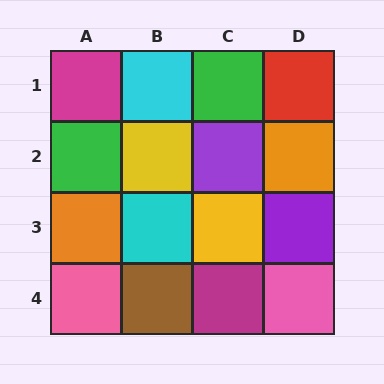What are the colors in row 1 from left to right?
Magenta, cyan, green, red.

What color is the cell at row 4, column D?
Pink.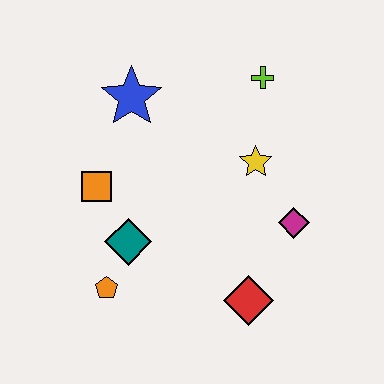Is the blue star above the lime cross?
No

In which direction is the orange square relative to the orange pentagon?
The orange square is above the orange pentagon.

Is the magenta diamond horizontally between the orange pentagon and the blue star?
No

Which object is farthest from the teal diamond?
The lime cross is farthest from the teal diamond.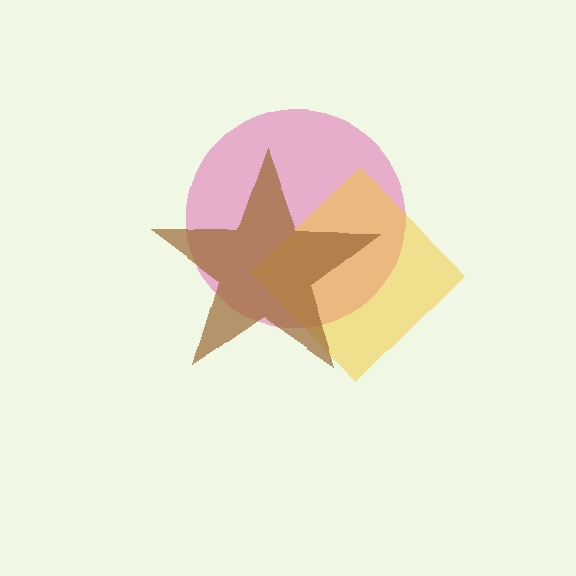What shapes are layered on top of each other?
The layered shapes are: a magenta circle, a yellow diamond, a brown star.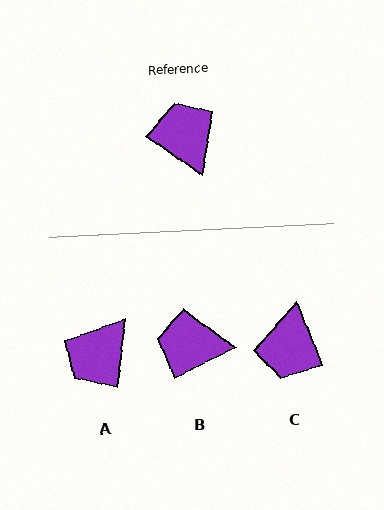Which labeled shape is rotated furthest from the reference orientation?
C, about 147 degrees away.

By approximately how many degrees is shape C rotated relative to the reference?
Approximately 147 degrees counter-clockwise.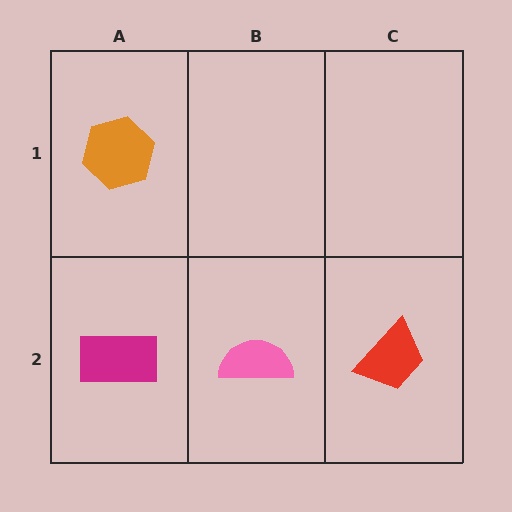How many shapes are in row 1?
1 shape.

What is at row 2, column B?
A pink semicircle.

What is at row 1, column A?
An orange hexagon.